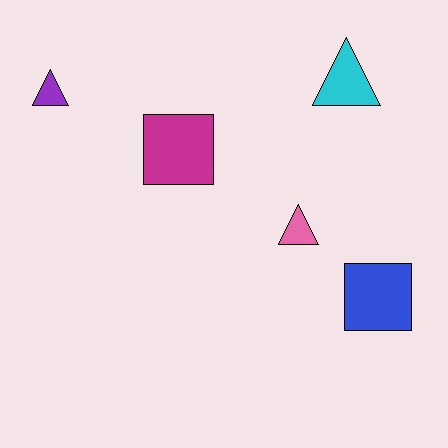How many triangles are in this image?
There are 3 triangles.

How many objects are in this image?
There are 5 objects.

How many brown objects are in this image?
There are no brown objects.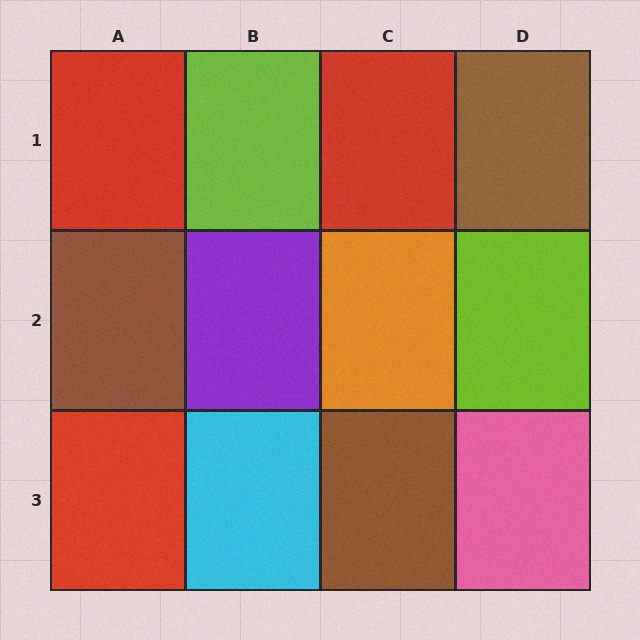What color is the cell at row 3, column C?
Brown.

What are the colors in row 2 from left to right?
Brown, purple, orange, lime.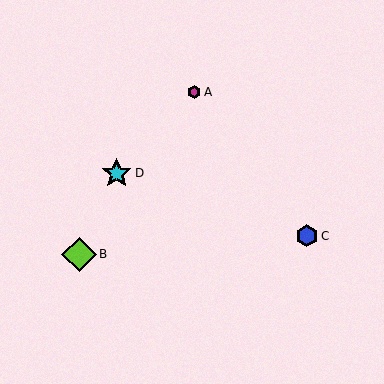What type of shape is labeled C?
Shape C is a blue hexagon.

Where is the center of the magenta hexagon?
The center of the magenta hexagon is at (194, 92).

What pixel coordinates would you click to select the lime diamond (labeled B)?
Click at (79, 254) to select the lime diamond B.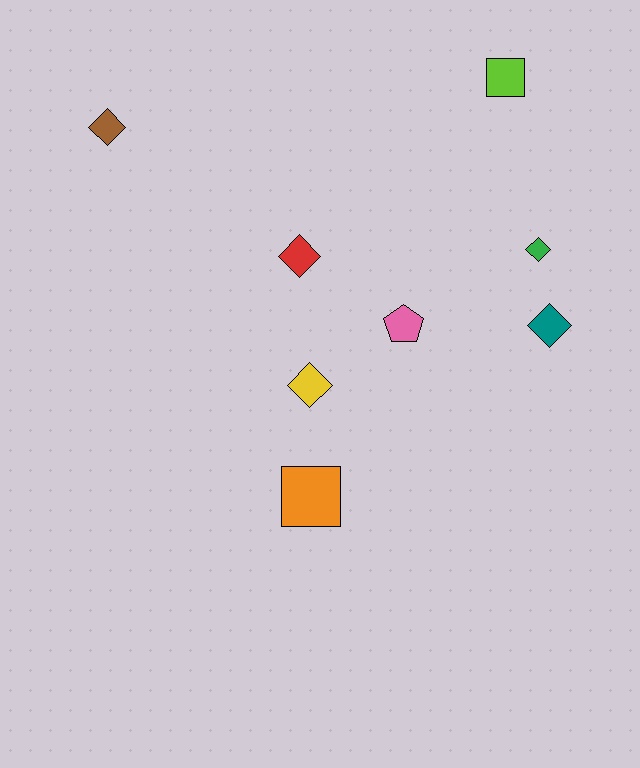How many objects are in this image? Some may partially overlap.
There are 8 objects.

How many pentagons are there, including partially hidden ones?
There is 1 pentagon.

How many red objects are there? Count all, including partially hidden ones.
There is 1 red object.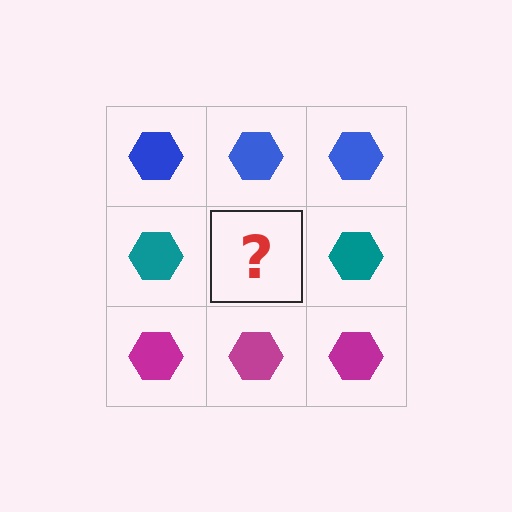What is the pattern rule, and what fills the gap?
The rule is that each row has a consistent color. The gap should be filled with a teal hexagon.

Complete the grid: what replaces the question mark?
The question mark should be replaced with a teal hexagon.